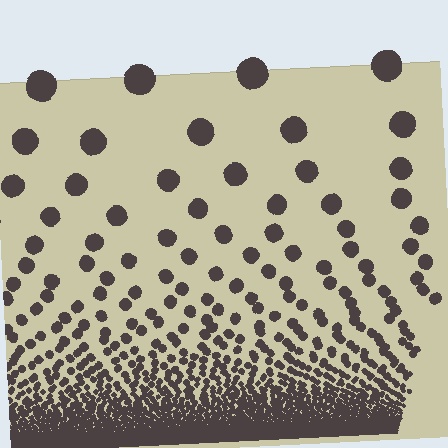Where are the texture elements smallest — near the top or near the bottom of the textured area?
Near the bottom.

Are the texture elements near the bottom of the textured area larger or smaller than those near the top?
Smaller. The gradient is inverted — elements near the bottom are smaller and denser.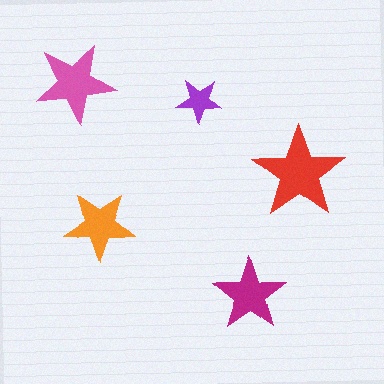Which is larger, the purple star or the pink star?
The pink one.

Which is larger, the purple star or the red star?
The red one.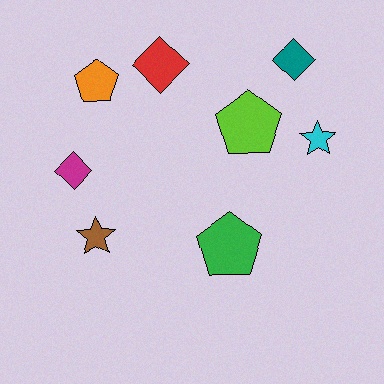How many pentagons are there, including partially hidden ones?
There are 3 pentagons.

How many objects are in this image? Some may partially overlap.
There are 8 objects.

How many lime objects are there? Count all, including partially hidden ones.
There is 1 lime object.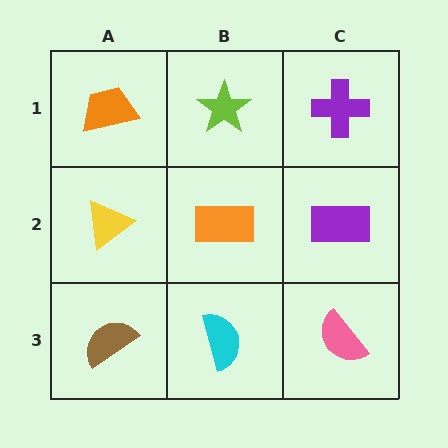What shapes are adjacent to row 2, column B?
A lime star (row 1, column B), a cyan semicircle (row 3, column B), a yellow triangle (row 2, column A), a purple rectangle (row 2, column C).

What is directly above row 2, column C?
A purple cross.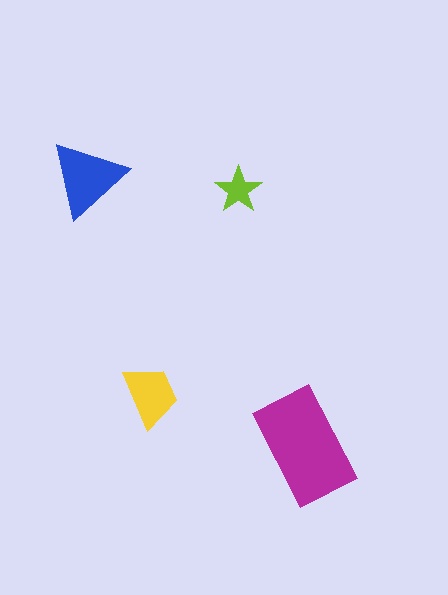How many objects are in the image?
There are 4 objects in the image.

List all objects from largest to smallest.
The magenta rectangle, the blue triangle, the yellow trapezoid, the lime star.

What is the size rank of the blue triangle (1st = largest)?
2nd.